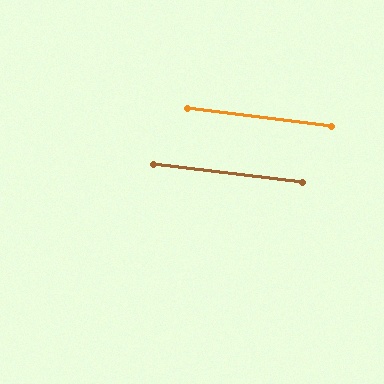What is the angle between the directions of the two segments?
Approximately 0 degrees.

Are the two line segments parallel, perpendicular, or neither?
Parallel — their directions differ by only 0.2°.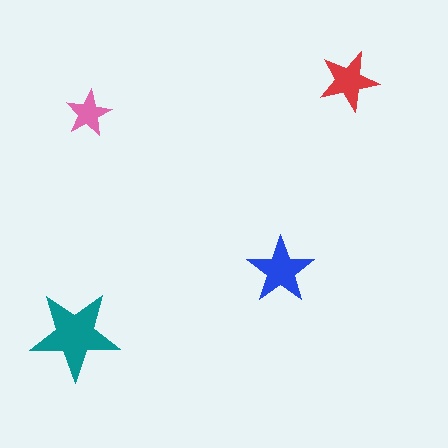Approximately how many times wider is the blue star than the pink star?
About 1.5 times wider.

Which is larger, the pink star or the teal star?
The teal one.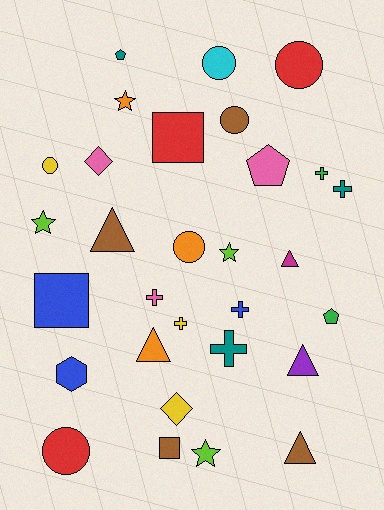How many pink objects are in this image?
There are 3 pink objects.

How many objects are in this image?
There are 30 objects.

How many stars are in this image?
There are 4 stars.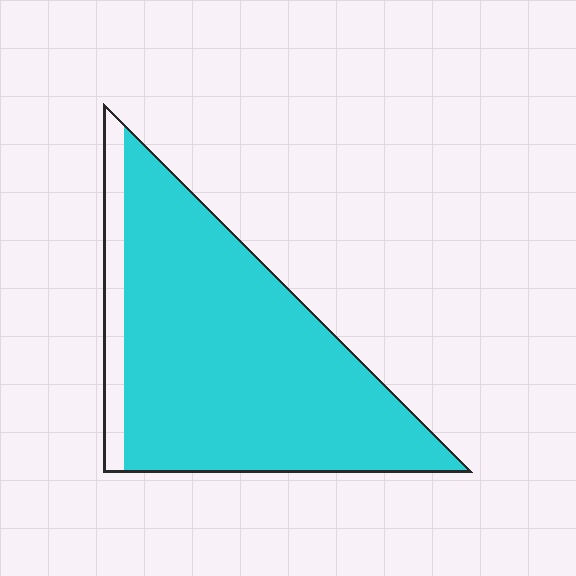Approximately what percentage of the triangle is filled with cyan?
Approximately 90%.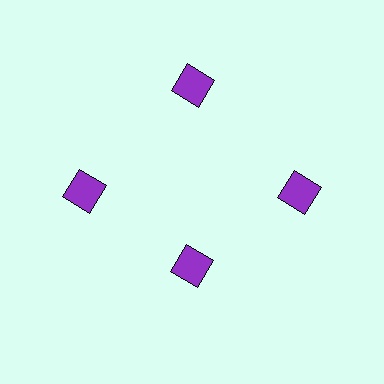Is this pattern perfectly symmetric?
No. The 4 purple squares are arranged in a ring, but one element near the 6 o'clock position is pulled inward toward the center, breaking the 4-fold rotational symmetry.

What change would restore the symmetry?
The symmetry would be restored by moving it outward, back onto the ring so that all 4 squares sit at equal angles and equal distance from the center.